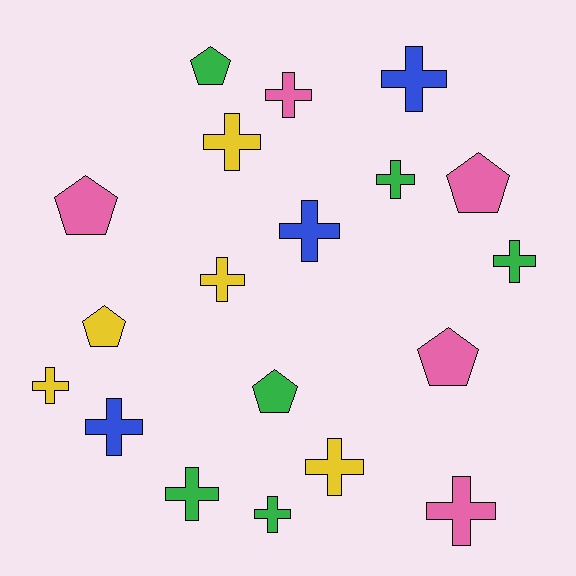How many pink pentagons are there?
There are 3 pink pentagons.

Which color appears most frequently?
Green, with 6 objects.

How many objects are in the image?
There are 19 objects.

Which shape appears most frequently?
Cross, with 13 objects.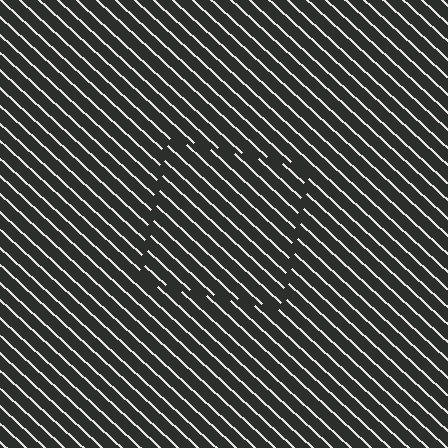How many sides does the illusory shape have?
4 sides — the line-ends trace a square.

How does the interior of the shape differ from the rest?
The interior of the shape contains the same grating, shifted by half a period — the contour is defined by the phase discontinuity where line-ends from the inner and outer gratings abut.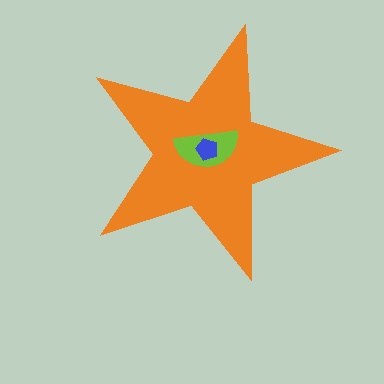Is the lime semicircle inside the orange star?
Yes.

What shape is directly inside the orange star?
The lime semicircle.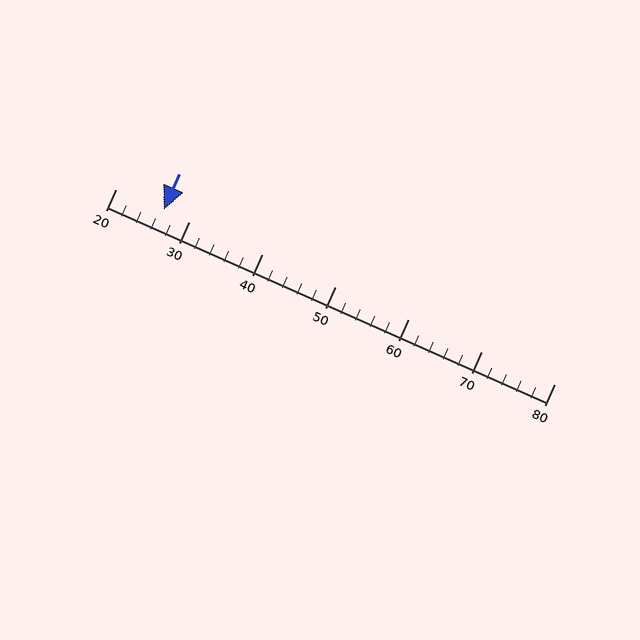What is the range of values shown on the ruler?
The ruler shows values from 20 to 80.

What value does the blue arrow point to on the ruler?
The blue arrow points to approximately 27.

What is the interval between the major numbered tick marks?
The major tick marks are spaced 10 units apart.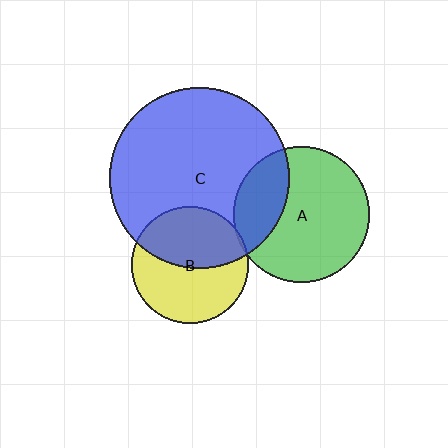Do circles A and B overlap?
Yes.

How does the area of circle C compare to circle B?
Approximately 2.4 times.